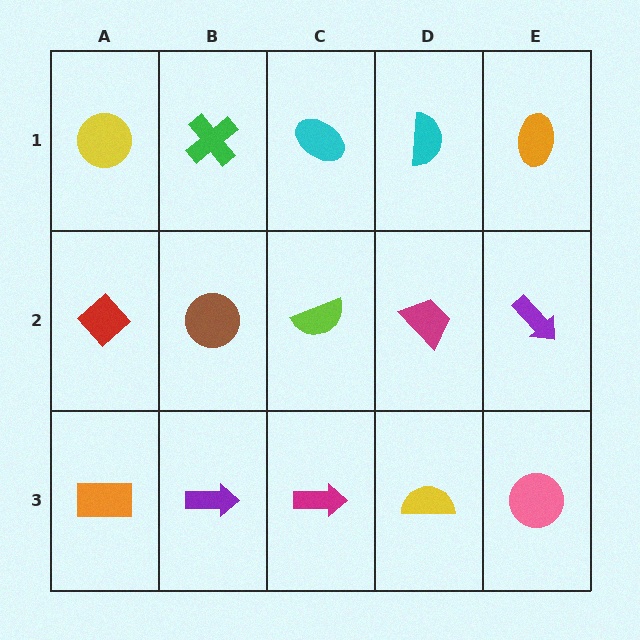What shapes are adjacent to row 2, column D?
A cyan semicircle (row 1, column D), a yellow semicircle (row 3, column D), a lime semicircle (row 2, column C), a purple arrow (row 2, column E).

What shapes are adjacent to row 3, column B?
A brown circle (row 2, column B), an orange rectangle (row 3, column A), a magenta arrow (row 3, column C).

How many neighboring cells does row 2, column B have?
4.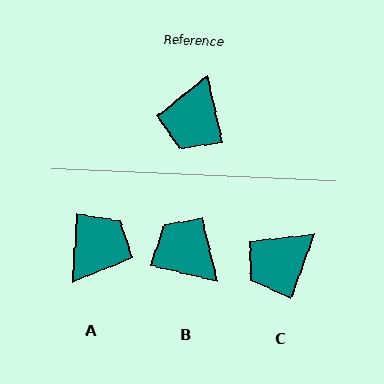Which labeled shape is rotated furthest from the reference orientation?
A, about 164 degrees away.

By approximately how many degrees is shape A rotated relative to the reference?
Approximately 164 degrees counter-clockwise.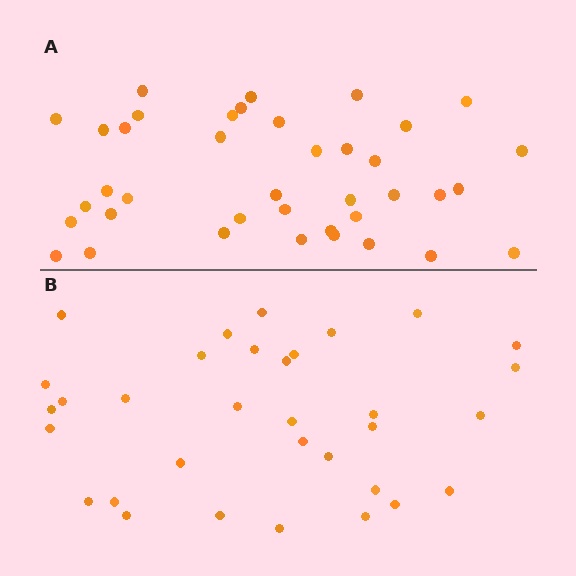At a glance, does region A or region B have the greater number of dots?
Region A (the top region) has more dots.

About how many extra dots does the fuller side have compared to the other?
Region A has about 6 more dots than region B.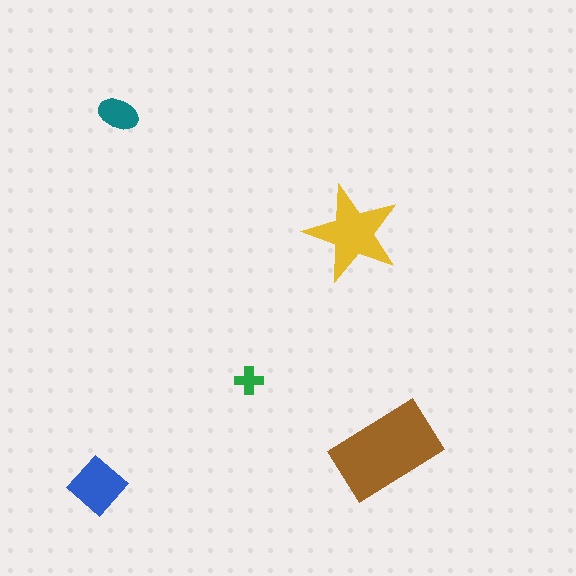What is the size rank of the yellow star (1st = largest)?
2nd.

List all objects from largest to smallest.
The brown rectangle, the yellow star, the blue diamond, the teal ellipse, the green cross.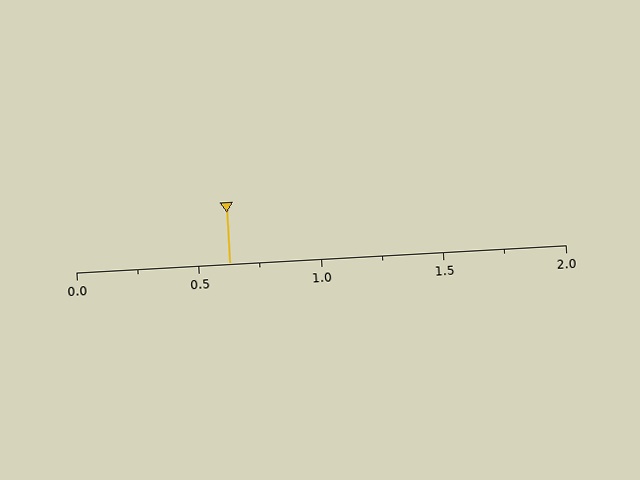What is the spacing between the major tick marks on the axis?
The major ticks are spaced 0.5 apart.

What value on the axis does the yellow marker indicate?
The marker indicates approximately 0.62.